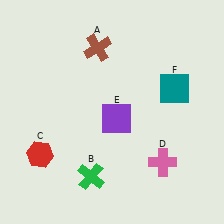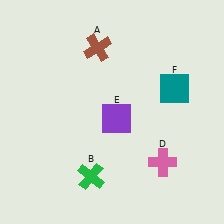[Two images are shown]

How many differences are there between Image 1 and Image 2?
There is 1 difference between the two images.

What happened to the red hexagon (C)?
The red hexagon (C) was removed in Image 2. It was in the bottom-left area of Image 1.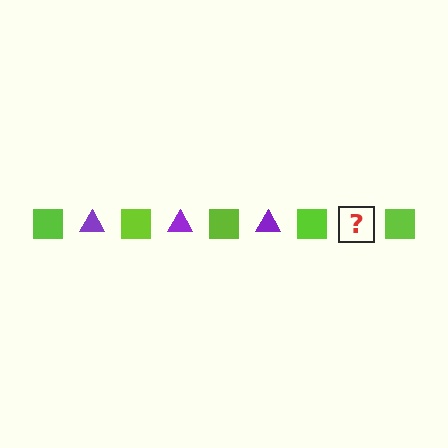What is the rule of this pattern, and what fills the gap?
The rule is that the pattern alternates between lime square and purple triangle. The gap should be filled with a purple triangle.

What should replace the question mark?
The question mark should be replaced with a purple triangle.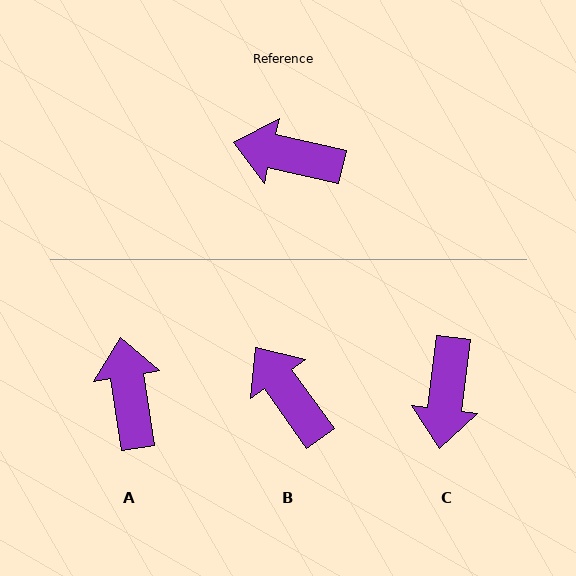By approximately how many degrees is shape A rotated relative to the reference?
Approximately 68 degrees clockwise.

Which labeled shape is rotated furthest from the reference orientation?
C, about 96 degrees away.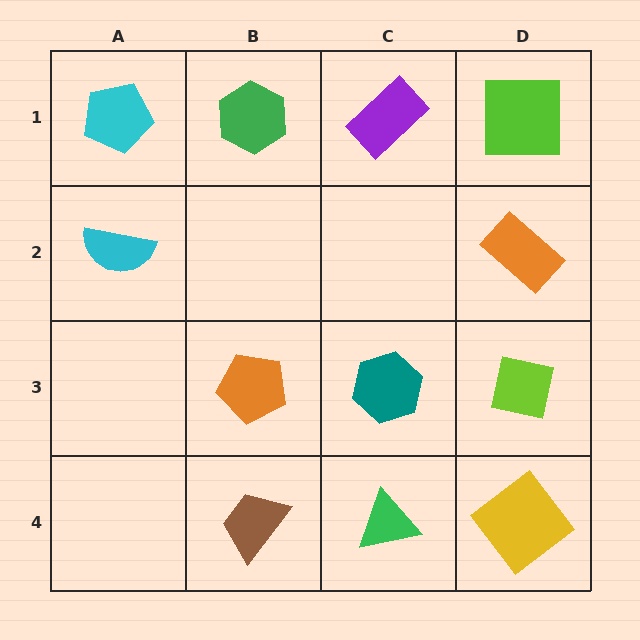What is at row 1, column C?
A purple rectangle.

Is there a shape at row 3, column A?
No, that cell is empty.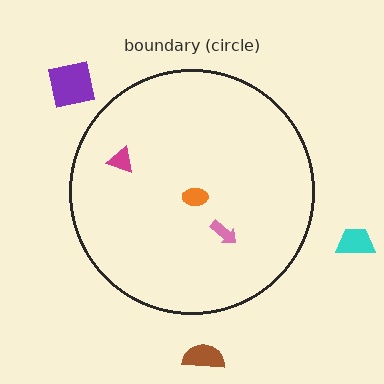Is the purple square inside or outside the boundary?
Outside.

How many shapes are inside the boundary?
3 inside, 3 outside.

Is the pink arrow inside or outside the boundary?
Inside.